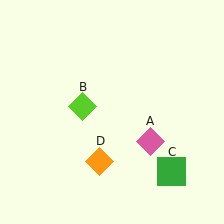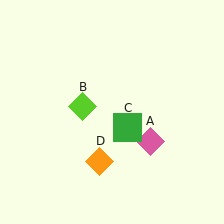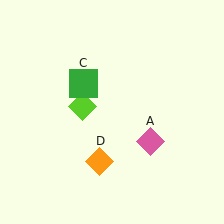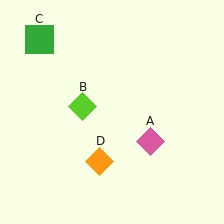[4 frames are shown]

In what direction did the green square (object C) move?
The green square (object C) moved up and to the left.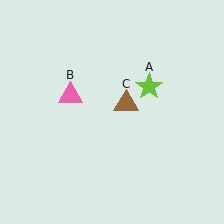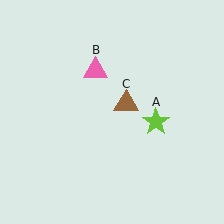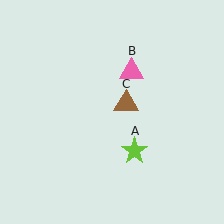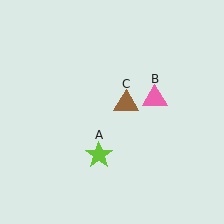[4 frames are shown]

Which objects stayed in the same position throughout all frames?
Brown triangle (object C) remained stationary.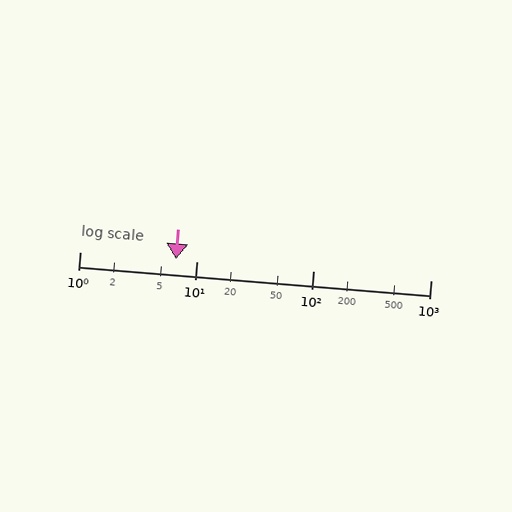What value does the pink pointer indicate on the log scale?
The pointer indicates approximately 6.7.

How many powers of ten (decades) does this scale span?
The scale spans 3 decades, from 1 to 1000.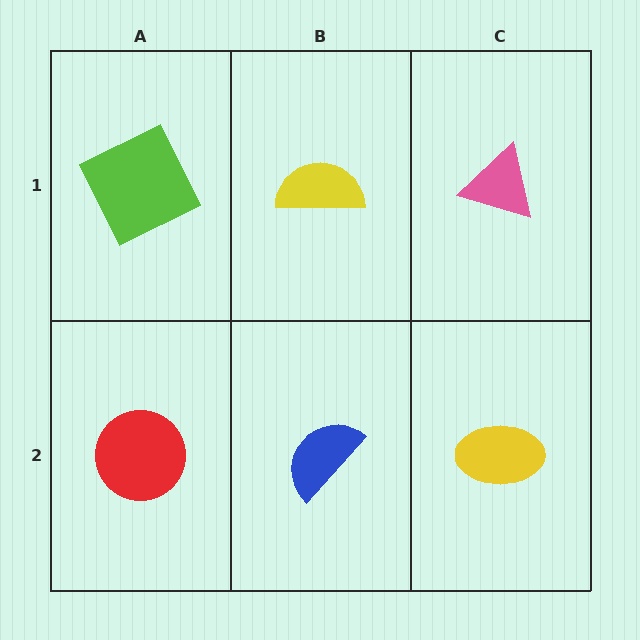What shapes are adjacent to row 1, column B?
A blue semicircle (row 2, column B), a lime square (row 1, column A), a pink triangle (row 1, column C).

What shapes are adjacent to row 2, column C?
A pink triangle (row 1, column C), a blue semicircle (row 2, column B).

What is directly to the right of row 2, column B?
A yellow ellipse.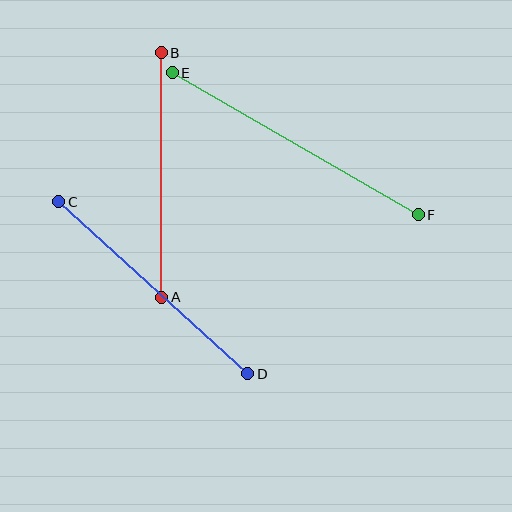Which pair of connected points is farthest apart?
Points E and F are farthest apart.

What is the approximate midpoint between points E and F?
The midpoint is at approximately (295, 144) pixels.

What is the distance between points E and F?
The distance is approximately 284 pixels.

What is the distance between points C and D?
The distance is approximately 256 pixels.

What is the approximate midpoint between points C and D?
The midpoint is at approximately (153, 288) pixels.